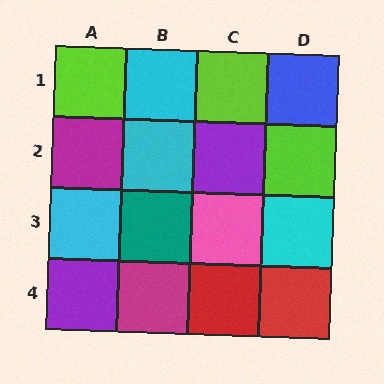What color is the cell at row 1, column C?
Lime.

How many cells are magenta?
2 cells are magenta.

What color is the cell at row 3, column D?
Cyan.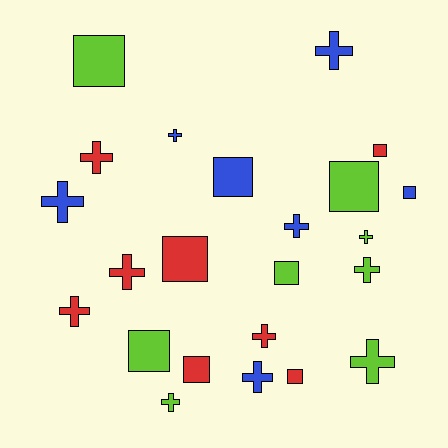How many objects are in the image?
There are 23 objects.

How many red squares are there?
There are 4 red squares.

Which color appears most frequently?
Red, with 8 objects.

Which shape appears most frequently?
Cross, with 13 objects.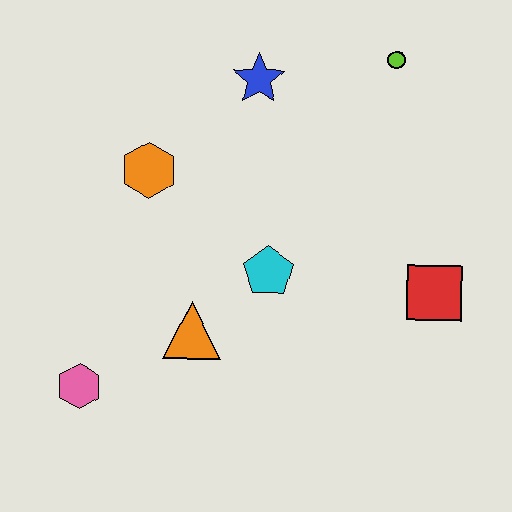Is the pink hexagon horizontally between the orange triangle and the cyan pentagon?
No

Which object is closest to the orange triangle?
The cyan pentagon is closest to the orange triangle.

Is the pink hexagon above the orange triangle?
No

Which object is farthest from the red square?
The pink hexagon is farthest from the red square.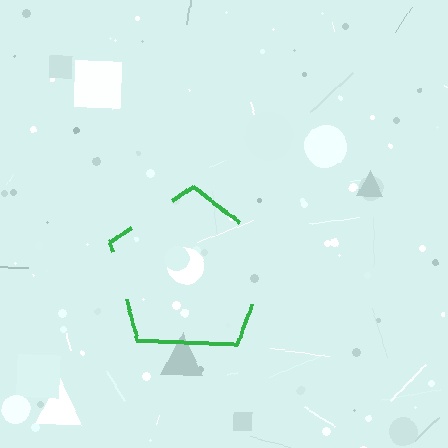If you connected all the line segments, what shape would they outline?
They would outline a pentagon.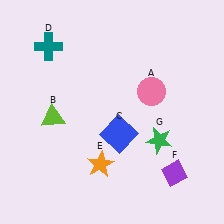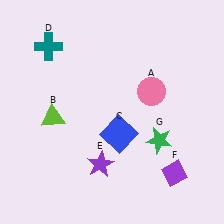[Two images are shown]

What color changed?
The star (E) changed from orange in Image 1 to purple in Image 2.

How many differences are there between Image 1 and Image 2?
There is 1 difference between the two images.